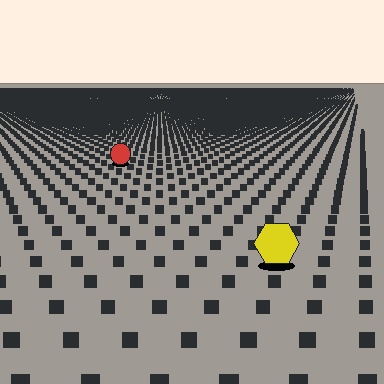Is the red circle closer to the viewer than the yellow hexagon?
No. The yellow hexagon is closer — you can tell from the texture gradient: the ground texture is coarser near it.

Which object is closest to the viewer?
The yellow hexagon is closest. The texture marks near it are larger and more spread out.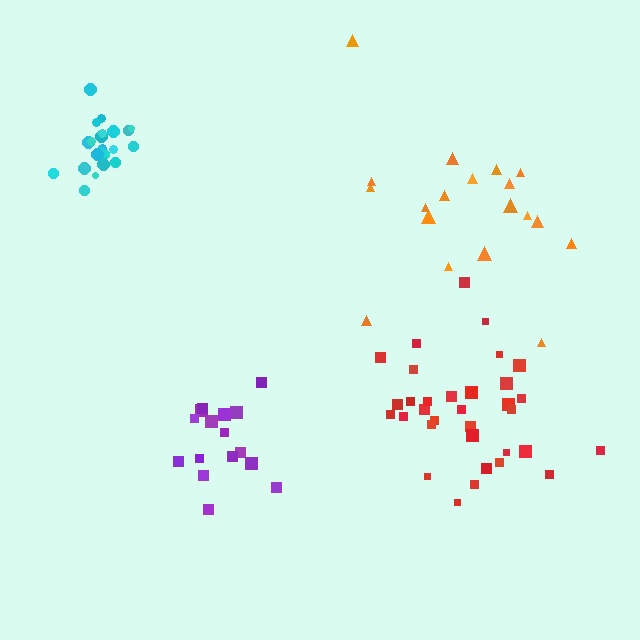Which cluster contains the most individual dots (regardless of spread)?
Red (33).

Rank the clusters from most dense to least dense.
cyan, purple, red, orange.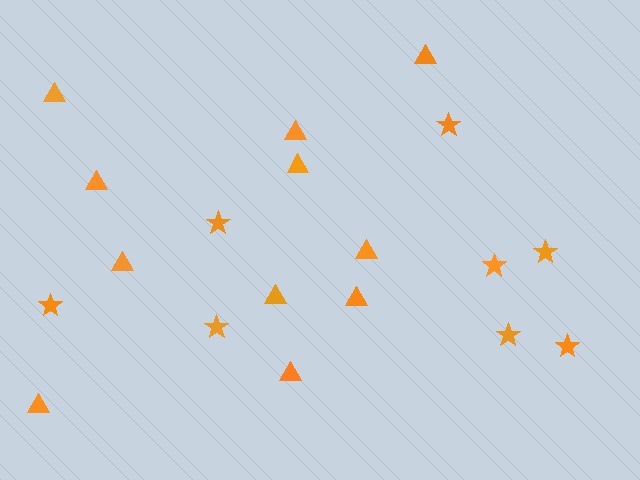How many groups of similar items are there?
There are 2 groups: one group of stars (8) and one group of triangles (11).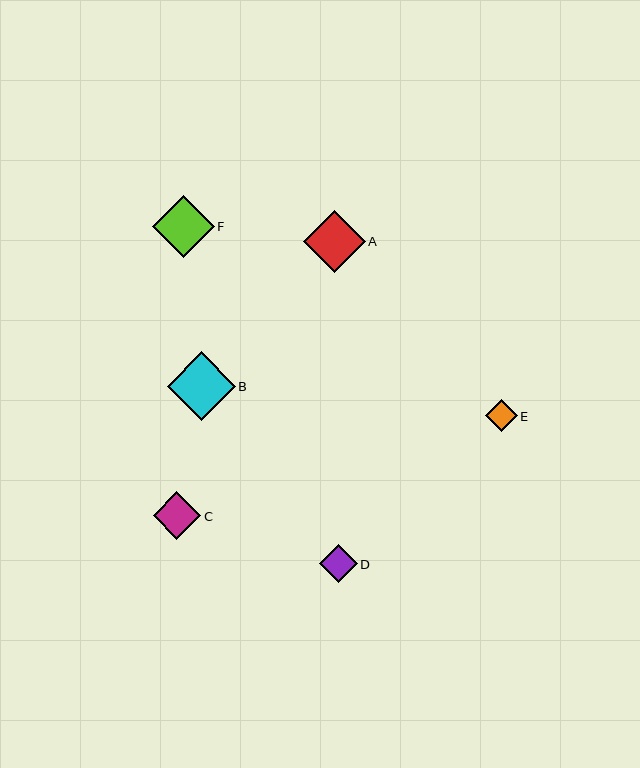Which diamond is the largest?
Diamond B is the largest with a size of approximately 68 pixels.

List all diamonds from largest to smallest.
From largest to smallest: B, F, A, C, D, E.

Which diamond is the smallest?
Diamond E is the smallest with a size of approximately 32 pixels.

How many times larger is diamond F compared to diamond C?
Diamond F is approximately 1.3 times the size of diamond C.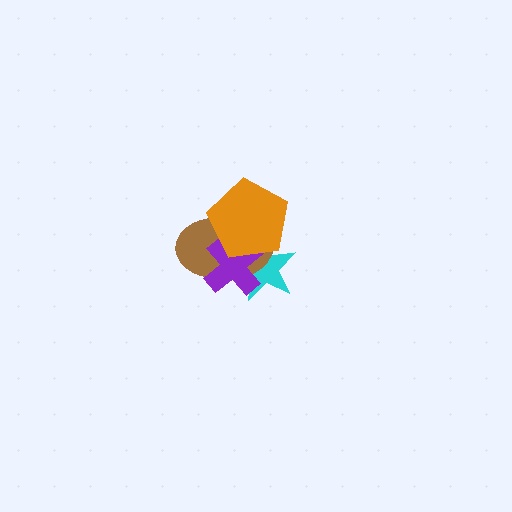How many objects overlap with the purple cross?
3 objects overlap with the purple cross.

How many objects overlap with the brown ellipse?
3 objects overlap with the brown ellipse.